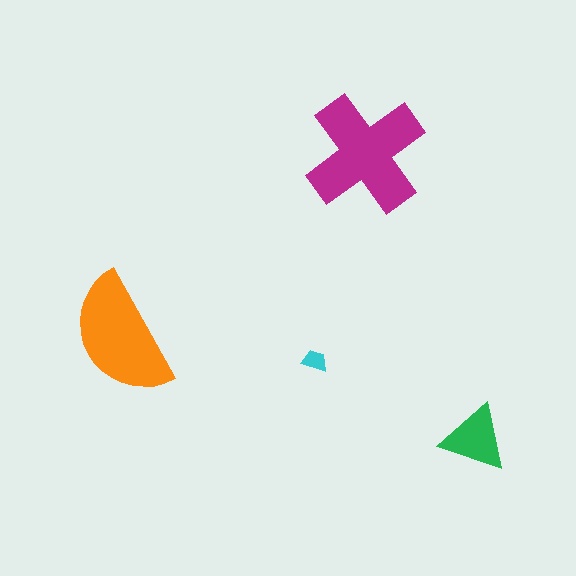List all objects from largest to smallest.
The magenta cross, the orange semicircle, the green triangle, the cyan trapezoid.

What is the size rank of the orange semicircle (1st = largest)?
2nd.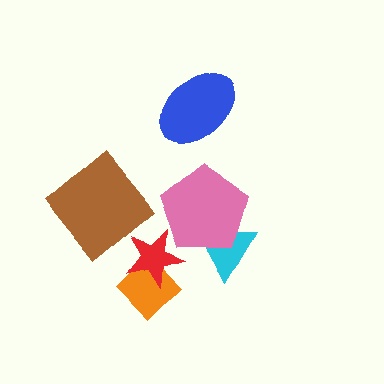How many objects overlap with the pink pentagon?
2 objects overlap with the pink pentagon.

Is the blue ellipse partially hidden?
No, no other shape covers it.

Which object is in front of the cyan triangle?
The pink pentagon is in front of the cyan triangle.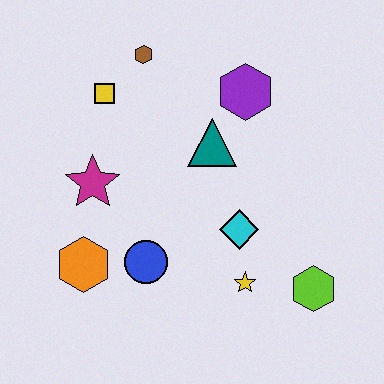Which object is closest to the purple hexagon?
The teal triangle is closest to the purple hexagon.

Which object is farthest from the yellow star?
The brown hexagon is farthest from the yellow star.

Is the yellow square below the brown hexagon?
Yes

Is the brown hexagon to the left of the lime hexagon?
Yes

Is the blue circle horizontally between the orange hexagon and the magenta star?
No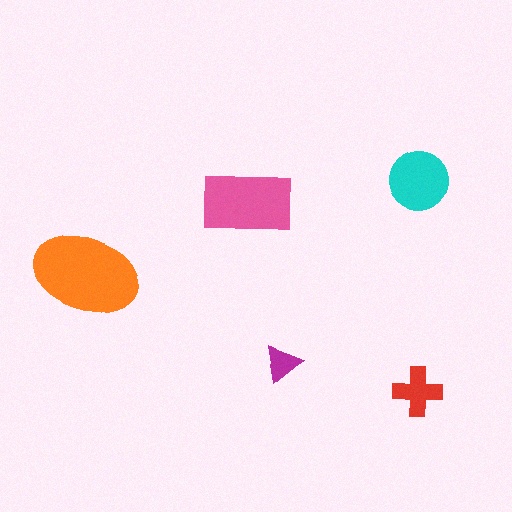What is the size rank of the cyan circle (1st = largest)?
3rd.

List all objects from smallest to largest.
The magenta triangle, the red cross, the cyan circle, the pink rectangle, the orange ellipse.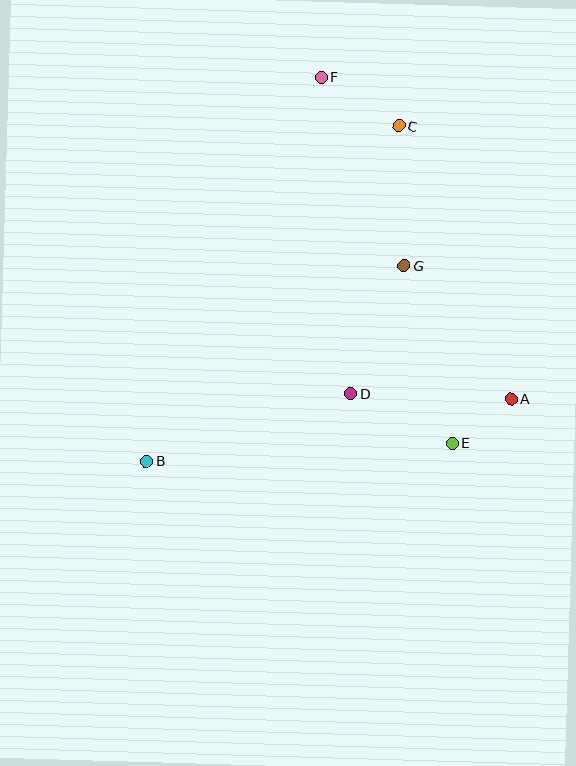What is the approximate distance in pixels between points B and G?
The distance between B and G is approximately 324 pixels.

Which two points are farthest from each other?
Points B and F are farthest from each other.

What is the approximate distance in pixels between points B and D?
The distance between B and D is approximately 215 pixels.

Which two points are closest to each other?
Points A and E are closest to each other.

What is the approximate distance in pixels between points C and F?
The distance between C and F is approximately 92 pixels.